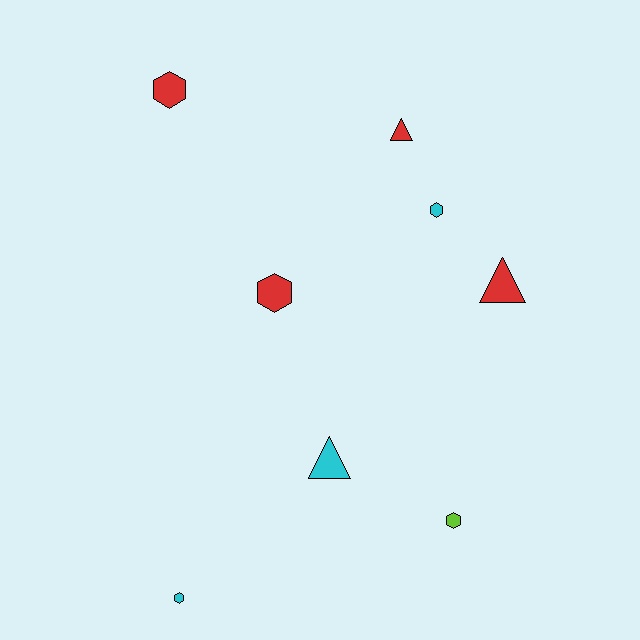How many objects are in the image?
There are 8 objects.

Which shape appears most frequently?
Hexagon, with 5 objects.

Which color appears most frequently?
Red, with 4 objects.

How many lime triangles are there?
There are no lime triangles.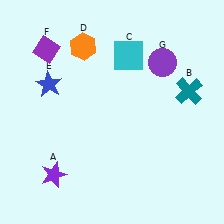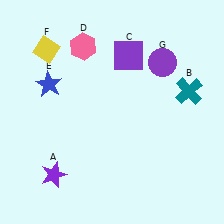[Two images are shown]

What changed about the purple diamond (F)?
In Image 1, F is purple. In Image 2, it changed to yellow.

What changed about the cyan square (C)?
In Image 1, C is cyan. In Image 2, it changed to purple.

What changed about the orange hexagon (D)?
In Image 1, D is orange. In Image 2, it changed to pink.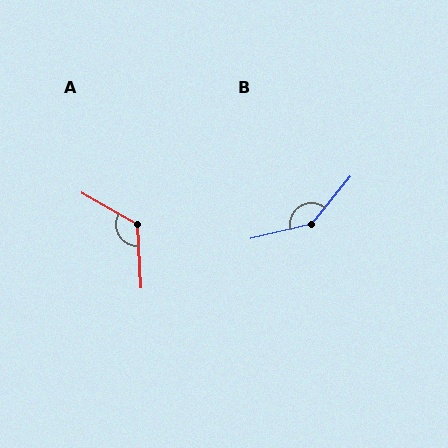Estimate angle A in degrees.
Approximately 123 degrees.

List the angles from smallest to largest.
A (123°), B (144°).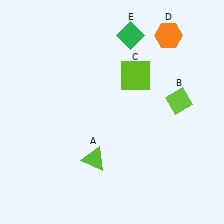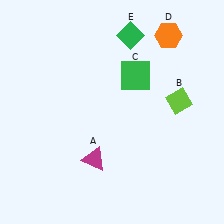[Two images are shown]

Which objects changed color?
A changed from lime to magenta. C changed from lime to green.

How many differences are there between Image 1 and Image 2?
There are 2 differences between the two images.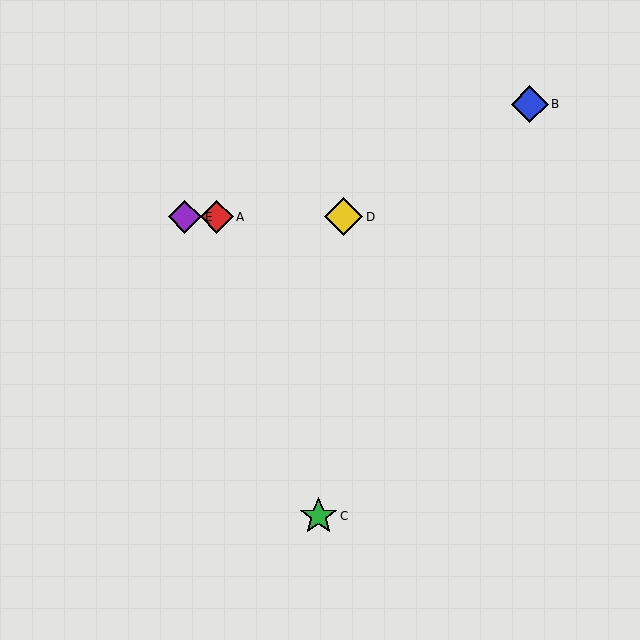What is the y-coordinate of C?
Object C is at y≈516.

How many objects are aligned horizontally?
3 objects (A, D, E) are aligned horizontally.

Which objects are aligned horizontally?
Objects A, D, E are aligned horizontally.